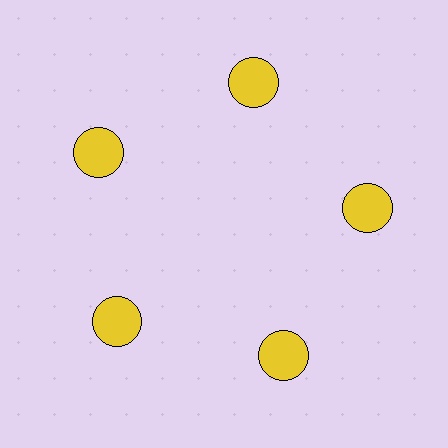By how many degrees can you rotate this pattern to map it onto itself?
The pattern maps onto itself every 72 degrees of rotation.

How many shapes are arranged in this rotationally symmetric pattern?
There are 5 shapes, arranged in 5 groups of 1.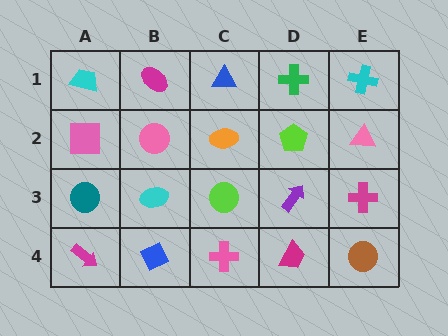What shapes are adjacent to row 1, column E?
A pink triangle (row 2, column E), a green cross (row 1, column D).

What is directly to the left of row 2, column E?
A lime pentagon.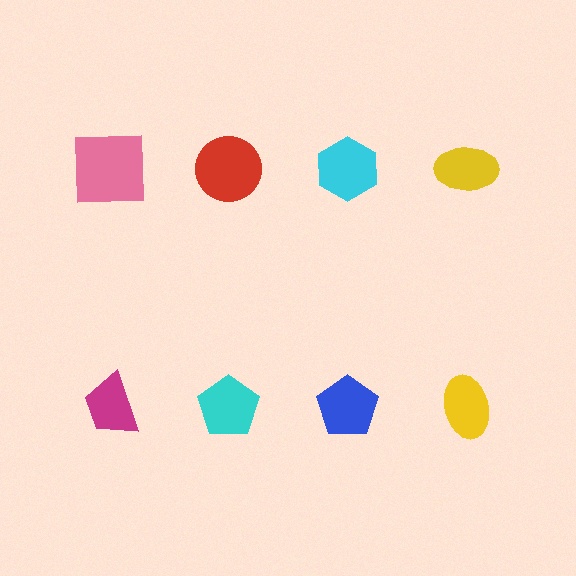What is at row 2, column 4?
A yellow ellipse.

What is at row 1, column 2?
A red circle.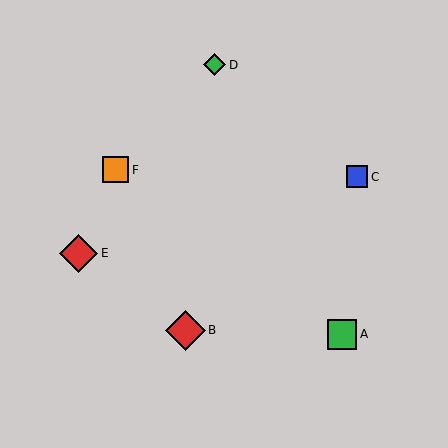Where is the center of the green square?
The center of the green square is at (342, 334).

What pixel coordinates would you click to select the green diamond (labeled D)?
Click at (215, 65) to select the green diamond D.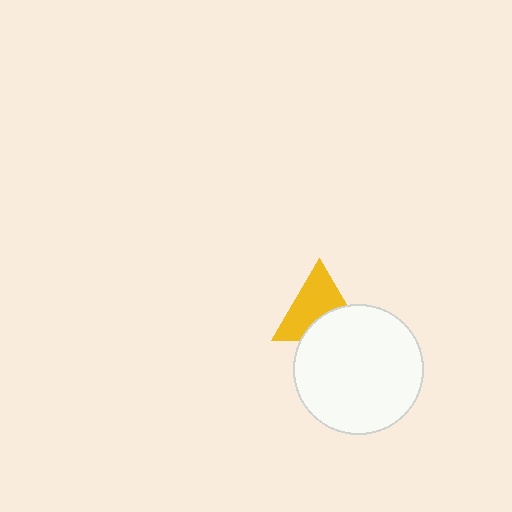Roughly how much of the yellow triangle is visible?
About half of it is visible (roughly 62%).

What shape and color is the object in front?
The object in front is a white circle.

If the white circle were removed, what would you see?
You would see the complete yellow triangle.